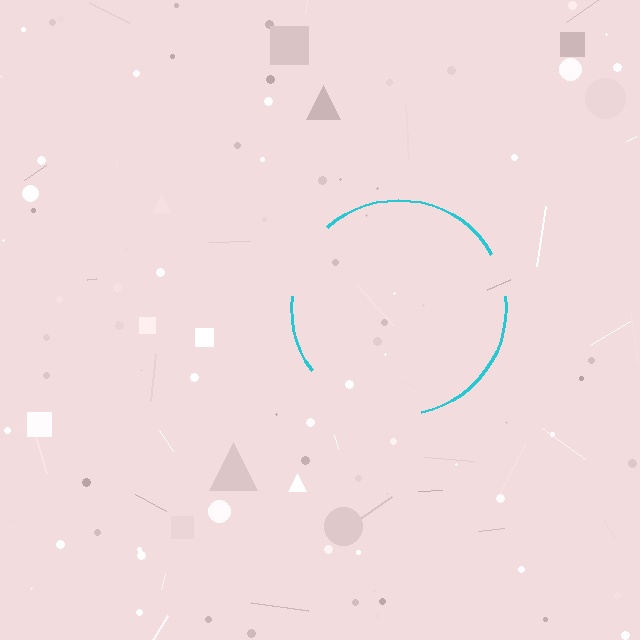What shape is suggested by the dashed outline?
The dashed outline suggests a circle.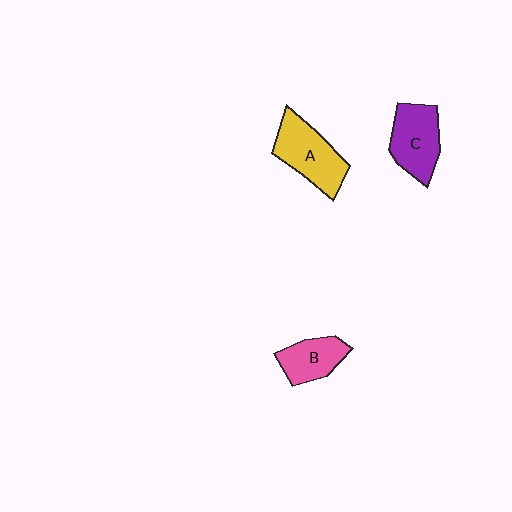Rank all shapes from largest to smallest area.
From largest to smallest: A (yellow), C (purple), B (pink).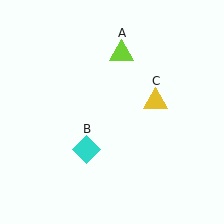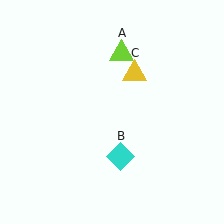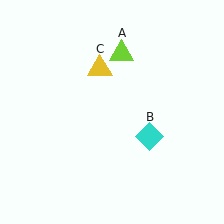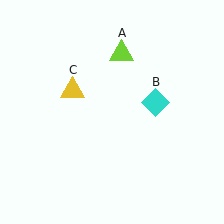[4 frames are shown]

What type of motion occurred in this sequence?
The cyan diamond (object B), yellow triangle (object C) rotated counterclockwise around the center of the scene.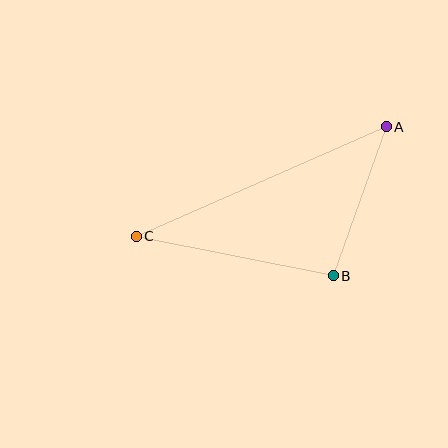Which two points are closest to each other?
Points A and B are closest to each other.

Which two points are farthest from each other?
Points A and C are farthest from each other.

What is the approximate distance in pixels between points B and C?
The distance between B and C is approximately 201 pixels.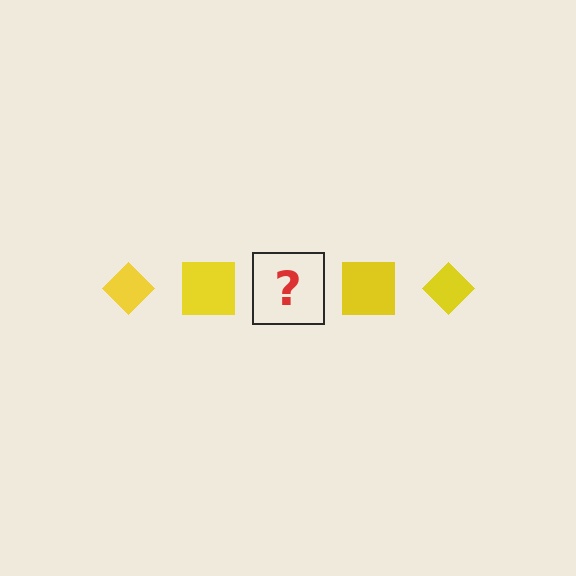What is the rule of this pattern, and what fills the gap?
The rule is that the pattern cycles through diamond, square shapes in yellow. The gap should be filled with a yellow diamond.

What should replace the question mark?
The question mark should be replaced with a yellow diamond.